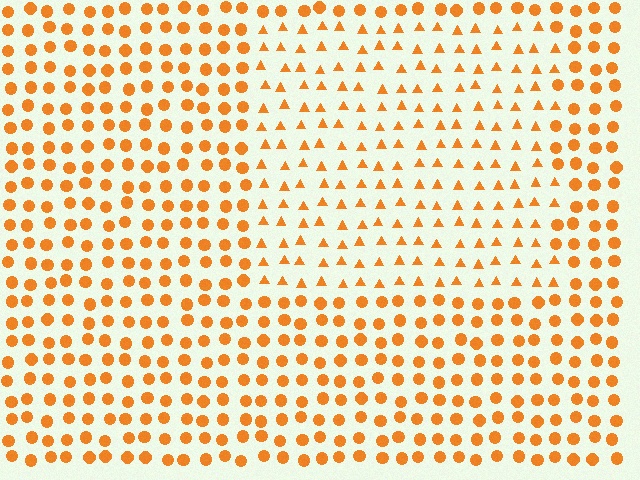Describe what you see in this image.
The image is filled with small orange elements arranged in a uniform grid. A rectangle-shaped region contains triangles, while the surrounding area contains circles. The boundary is defined purely by the change in element shape.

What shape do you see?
I see a rectangle.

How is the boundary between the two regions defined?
The boundary is defined by a change in element shape: triangles inside vs. circles outside. All elements share the same color and spacing.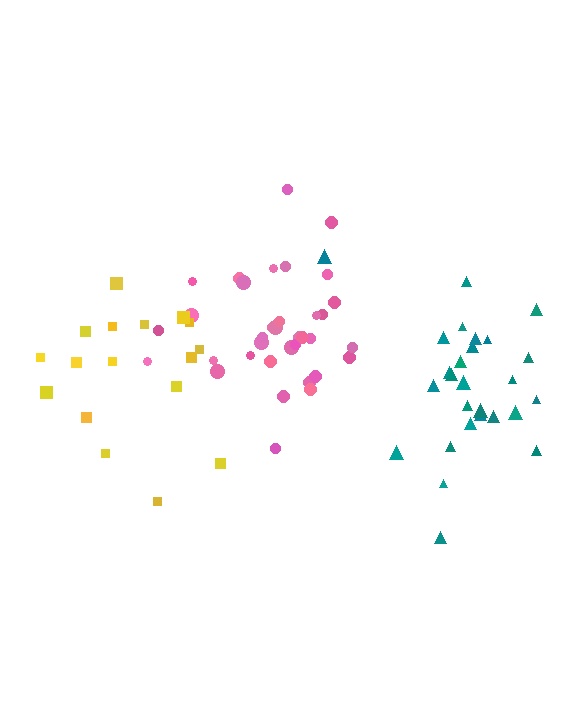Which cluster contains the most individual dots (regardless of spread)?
Pink (35).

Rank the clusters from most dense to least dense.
pink, teal, yellow.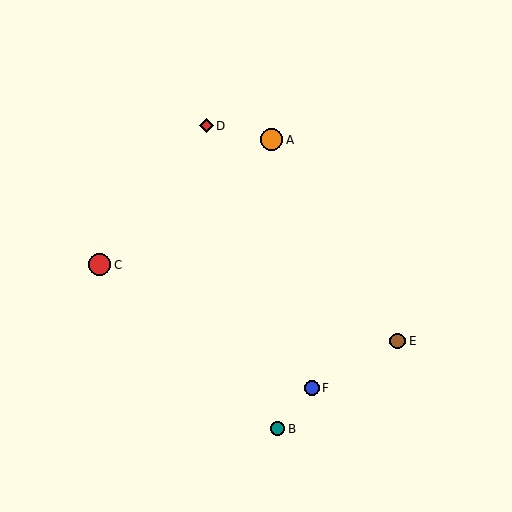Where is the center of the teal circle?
The center of the teal circle is at (278, 429).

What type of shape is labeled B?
Shape B is a teal circle.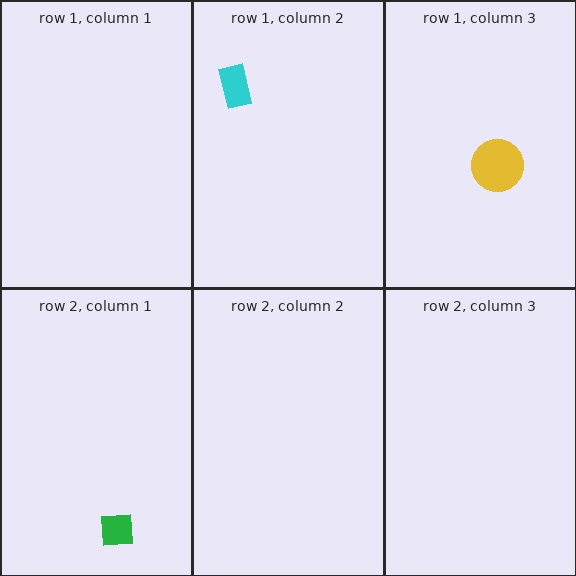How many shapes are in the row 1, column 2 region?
1.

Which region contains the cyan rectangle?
The row 1, column 2 region.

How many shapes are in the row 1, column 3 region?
1.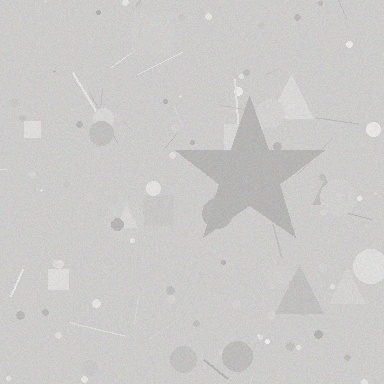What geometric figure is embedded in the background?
A star is embedded in the background.